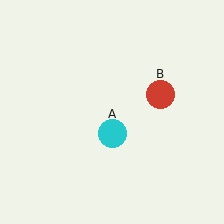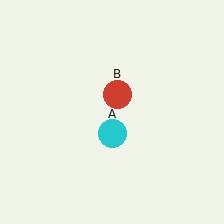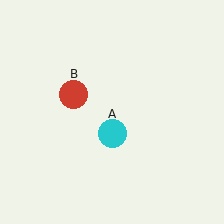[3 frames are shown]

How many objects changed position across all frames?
1 object changed position: red circle (object B).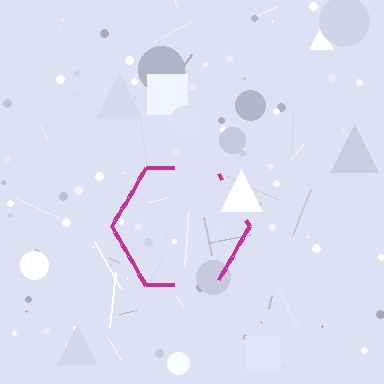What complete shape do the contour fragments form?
The contour fragments form a hexagon.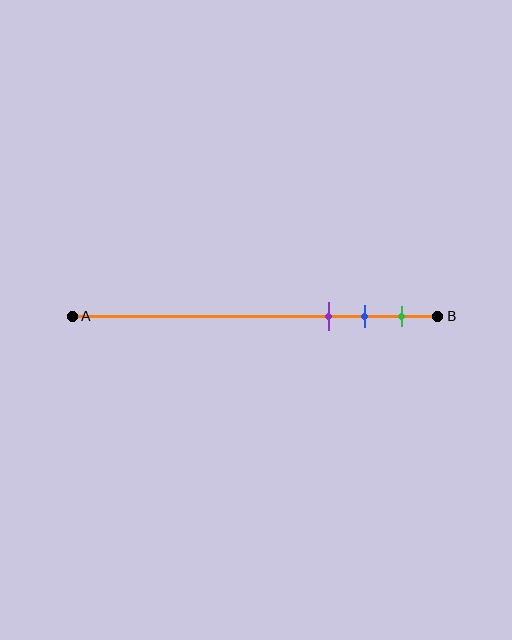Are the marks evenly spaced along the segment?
Yes, the marks are approximately evenly spaced.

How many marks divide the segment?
There are 3 marks dividing the segment.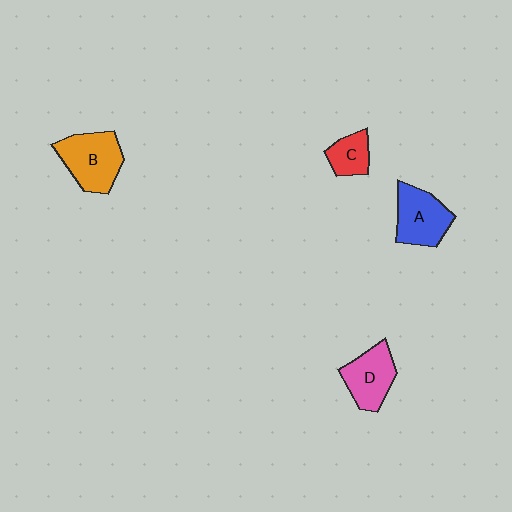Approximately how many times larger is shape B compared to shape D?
Approximately 1.2 times.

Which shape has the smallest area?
Shape C (red).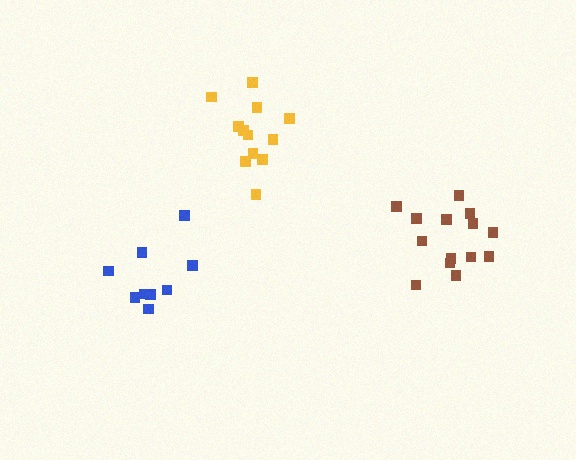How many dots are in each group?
Group 1: 9 dots, Group 2: 14 dots, Group 3: 12 dots (35 total).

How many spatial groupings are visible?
There are 3 spatial groupings.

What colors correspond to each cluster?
The clusters are colored: blue, brown, yellow.